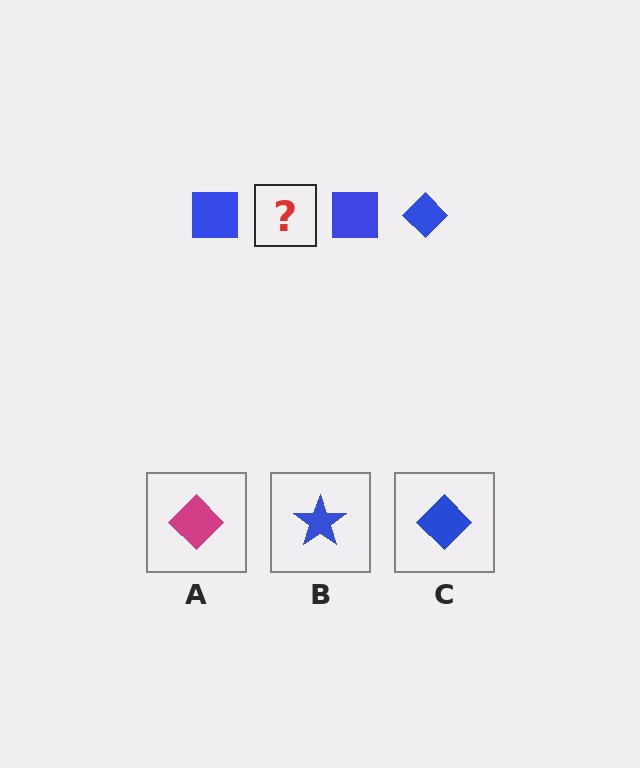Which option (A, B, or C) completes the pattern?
C.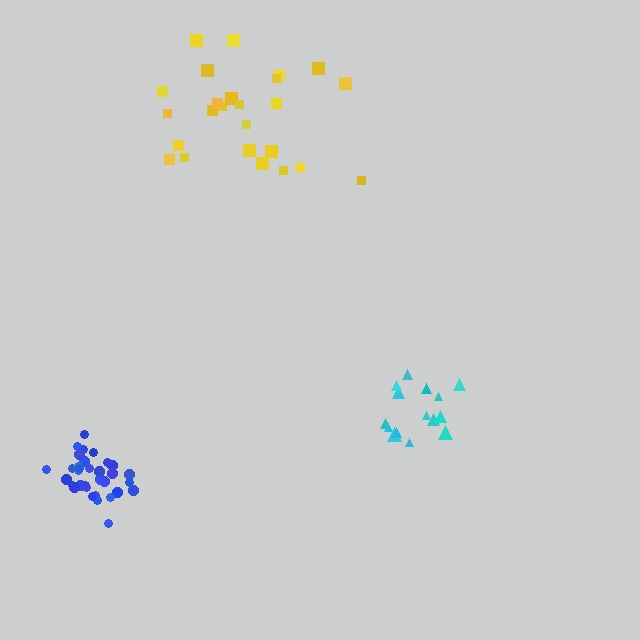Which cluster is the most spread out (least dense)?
Yellow.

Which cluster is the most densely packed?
Blue.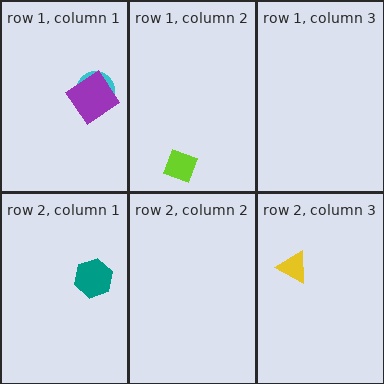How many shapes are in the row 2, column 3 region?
1.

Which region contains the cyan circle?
The row 1, column 1 region.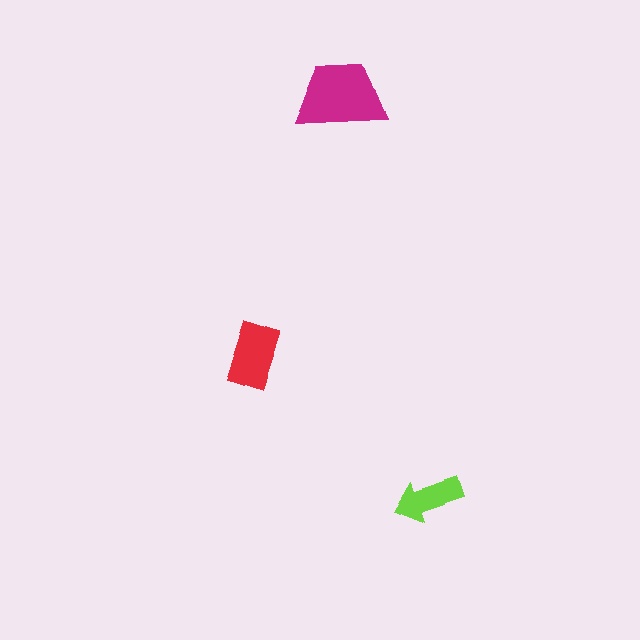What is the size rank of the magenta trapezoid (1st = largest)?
1st.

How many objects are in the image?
There are 3 objects in the image.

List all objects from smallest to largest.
The lime arrow, the red rectangle, the magenta trapezoid.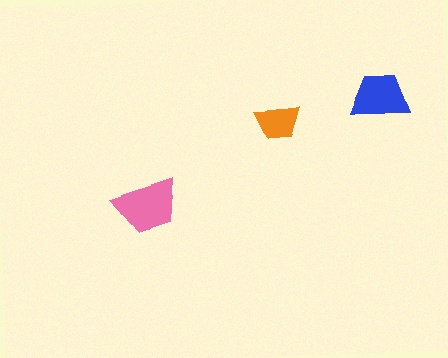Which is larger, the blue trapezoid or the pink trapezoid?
The pink one.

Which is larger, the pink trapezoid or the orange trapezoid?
The pink one.